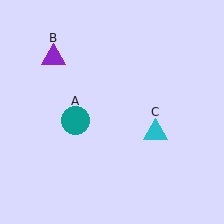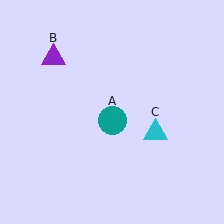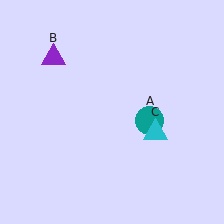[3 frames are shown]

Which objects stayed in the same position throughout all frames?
Purple triangle (object B) and cyan triangle (object C) remained stationary.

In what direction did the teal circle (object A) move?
The teal circle (object A) moved right.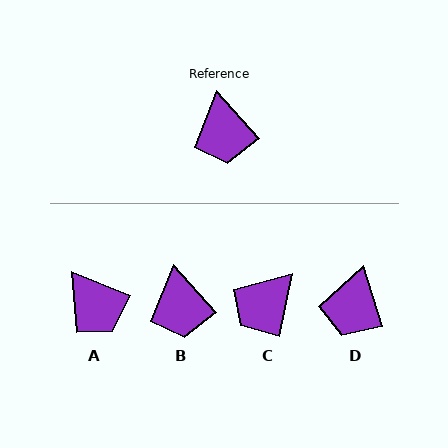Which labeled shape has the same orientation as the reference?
B.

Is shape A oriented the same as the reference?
No, it is off by about 26 degrees.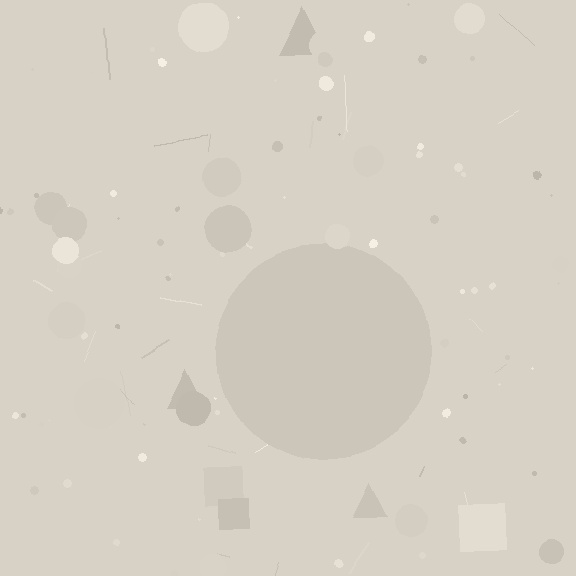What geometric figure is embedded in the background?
A circle is embedded in the background.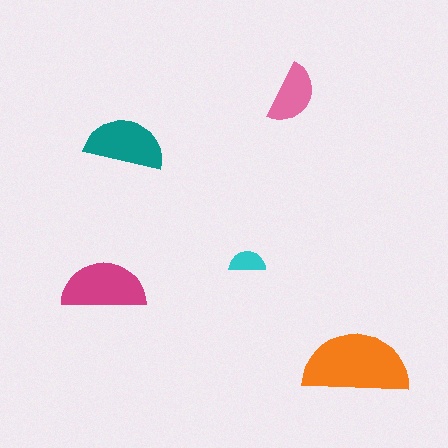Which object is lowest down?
The orange semicircle is bottommost.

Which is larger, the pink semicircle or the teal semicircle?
The teal one.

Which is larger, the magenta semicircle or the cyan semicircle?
The magenta one.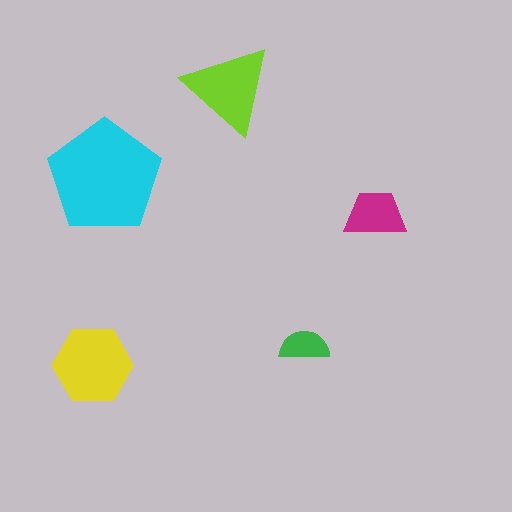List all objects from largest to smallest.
The cyan pentagon, the yellow hexagon, the lime triangle, the magenta trapezoid, the green semicircle.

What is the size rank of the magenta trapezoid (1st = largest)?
4th.